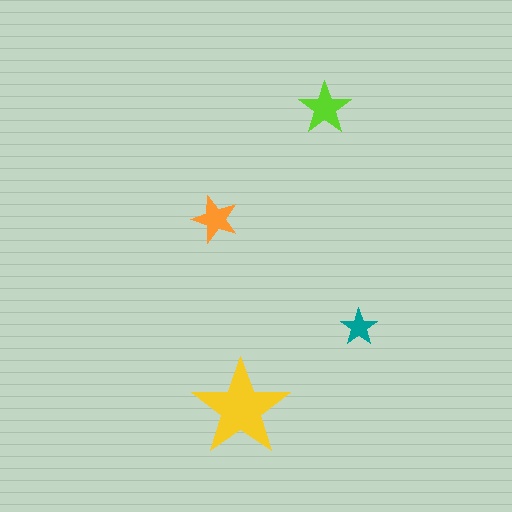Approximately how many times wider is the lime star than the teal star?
About 1.5 times wider.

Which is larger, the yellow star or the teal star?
The yellow one.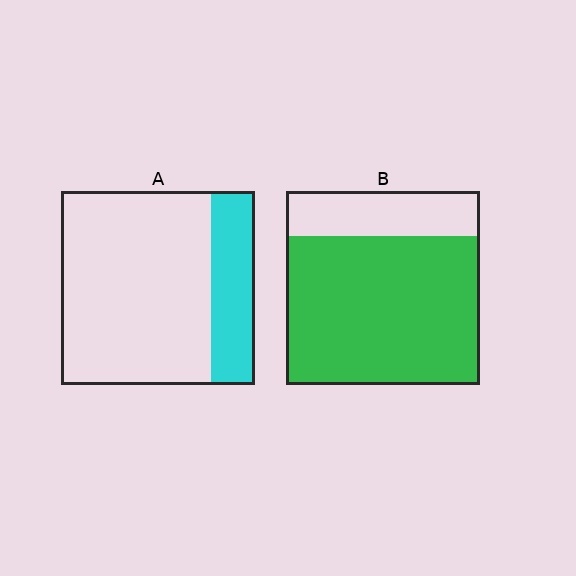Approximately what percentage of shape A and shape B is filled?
A is approximately 25% and B is approximately 75%.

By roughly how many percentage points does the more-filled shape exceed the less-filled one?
By roughly 55 percentage points (B over A).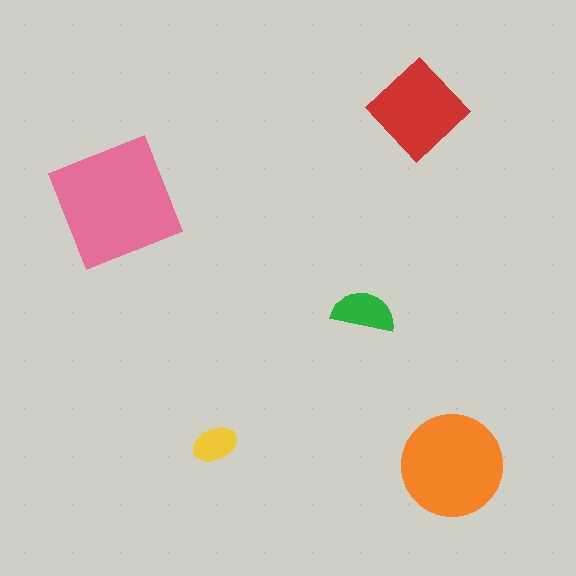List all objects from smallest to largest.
The yellow ellipse, the green semicircle, the red diamond, the orange circle, the pink square.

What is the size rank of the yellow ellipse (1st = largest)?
5th.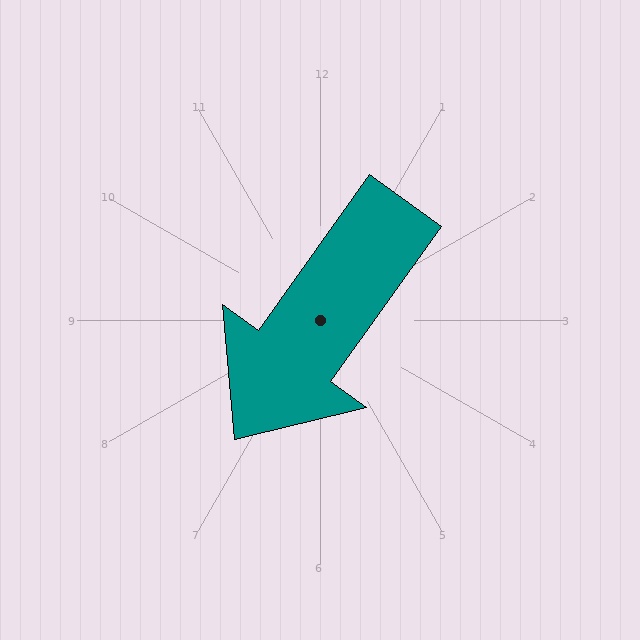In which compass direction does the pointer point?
Southwest.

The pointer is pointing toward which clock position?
Roughly 7 o'clock.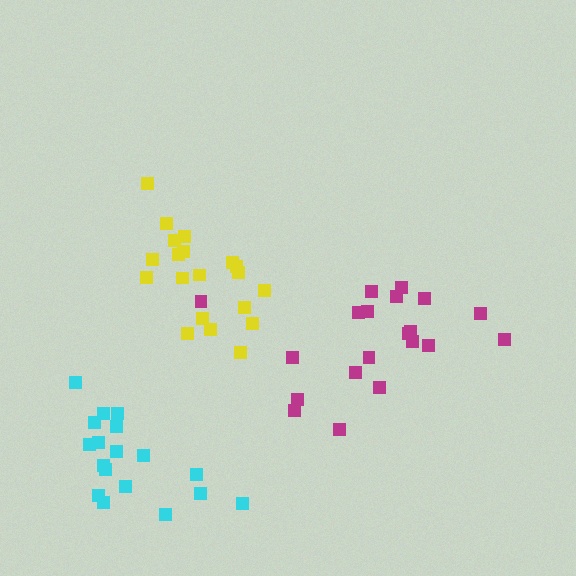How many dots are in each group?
Group 1: 20 dots, Group 2: 20 dots, Group 3: 18 dots (58 total).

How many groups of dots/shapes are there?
There are 3 groups.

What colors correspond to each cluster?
The clusters are colored: yellow, magenta, cyan.